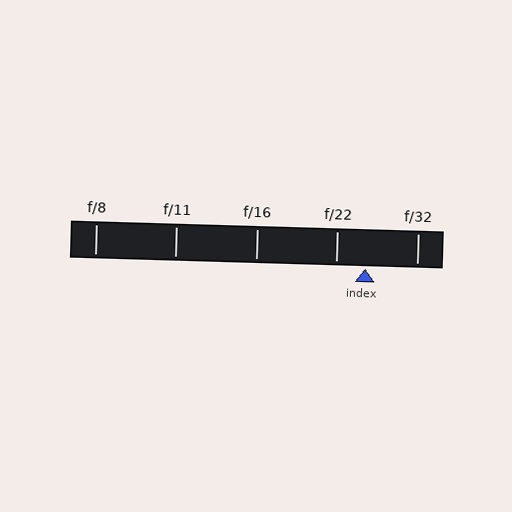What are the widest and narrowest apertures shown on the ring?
The widest aperture shown is f/8 and the narrowest is f/32.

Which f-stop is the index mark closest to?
The index mark is closest to f/22.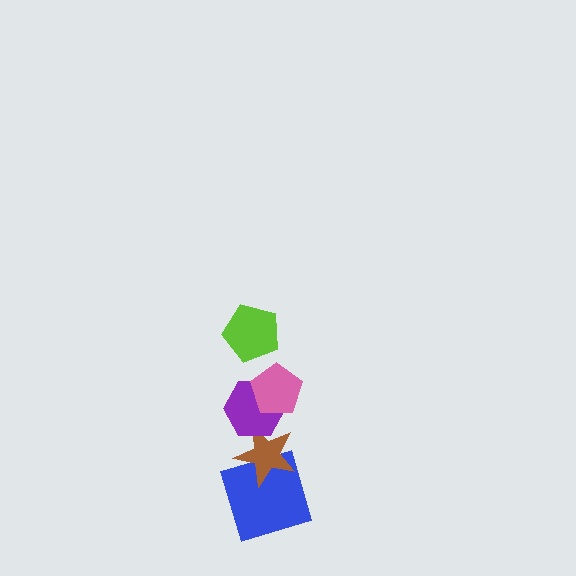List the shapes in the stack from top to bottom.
From top to bottom: the lime pentagon, the pink pentagon, the purple hexagon, the brown star, the blue square.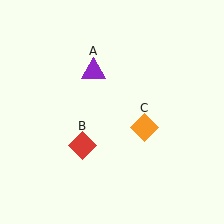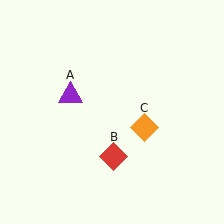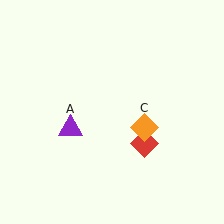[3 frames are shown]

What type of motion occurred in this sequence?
The purple triangle (object A), red diamond (object B) rotated counterclockwise around the center of the scene.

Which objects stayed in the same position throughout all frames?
Orange diamond (object C) remained stationary.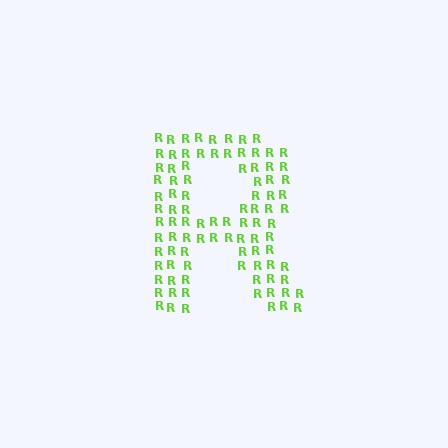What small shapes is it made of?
It is made of small letter R's.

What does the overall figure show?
The overall figure shows the letter R.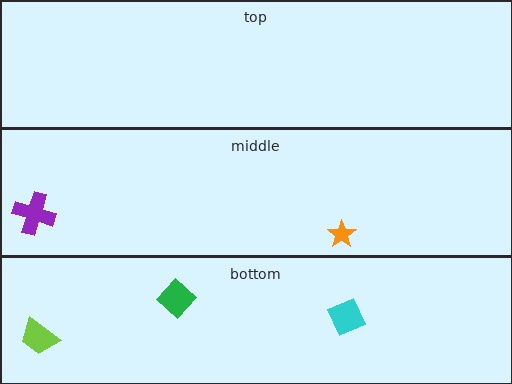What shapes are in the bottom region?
The green diamond, the cyan square, the lime trapezoid.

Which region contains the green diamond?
The bottom region.